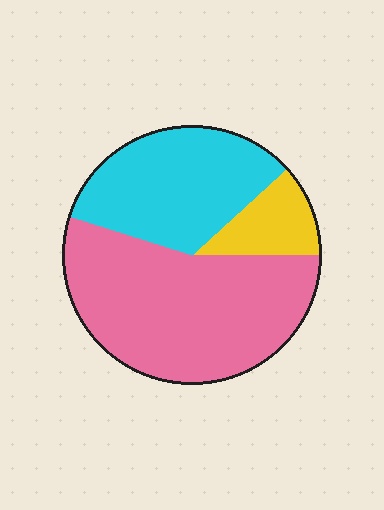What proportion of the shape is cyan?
Cyan covers roughly 35% of the shape.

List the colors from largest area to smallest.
From largest to smallest: pink, cyan, yellow.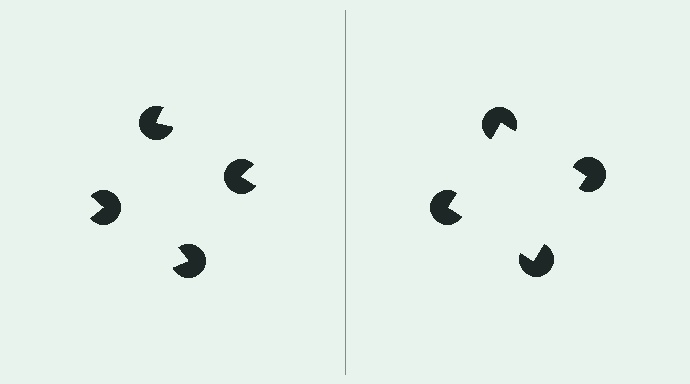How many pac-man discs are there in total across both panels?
8 — 4 on each side.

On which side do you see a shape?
An illusory square appears on the right side. On the left side the wedge cuts are rotated, so no coherent shape forms.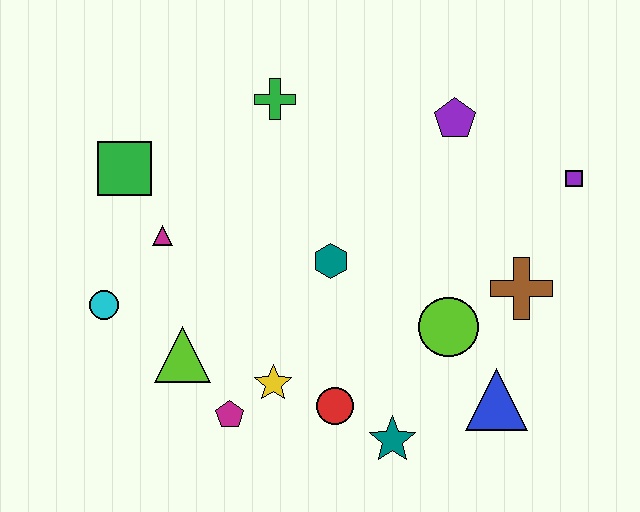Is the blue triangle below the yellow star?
Yes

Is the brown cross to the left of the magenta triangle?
No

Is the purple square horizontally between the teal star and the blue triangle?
No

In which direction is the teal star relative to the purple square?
The teal star is below the purple square.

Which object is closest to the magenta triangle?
The green square is closest to the magenta triangle.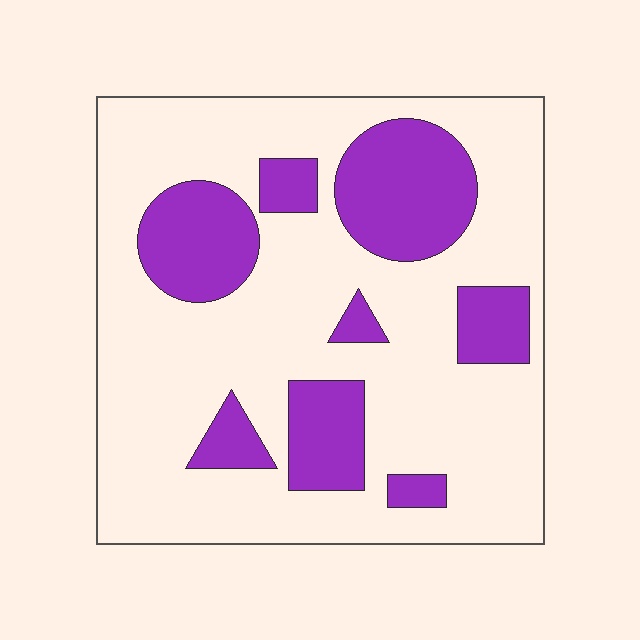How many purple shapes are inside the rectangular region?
8.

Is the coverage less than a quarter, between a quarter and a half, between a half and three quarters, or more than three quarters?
Between a quarter and a half.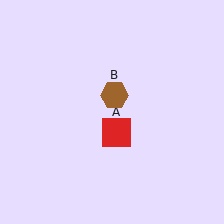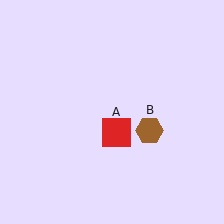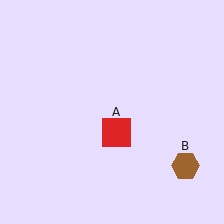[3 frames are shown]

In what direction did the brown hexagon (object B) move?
The brown hexagon (object B) moved down and to the right.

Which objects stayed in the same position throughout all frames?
Red square (object A) remained stationary.